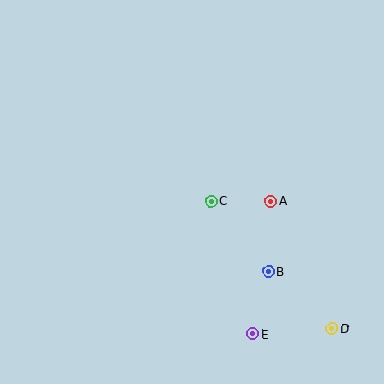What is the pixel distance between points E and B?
The distance between E and B is 64 pixels.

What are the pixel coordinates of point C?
Point C is at (211, 201).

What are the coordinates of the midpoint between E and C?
The midpoint between E and C is at (232, 267).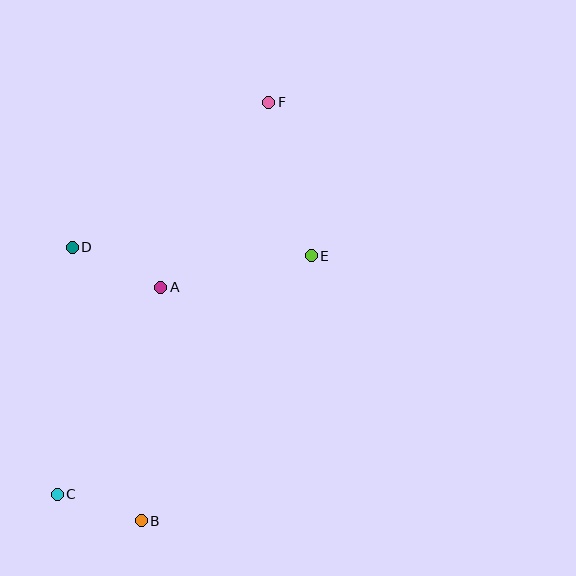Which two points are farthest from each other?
Points C and F are farthest from each other.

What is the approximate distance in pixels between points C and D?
The distance between C and D is approximately 247 pixels.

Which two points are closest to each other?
Points B and C are closest to each other.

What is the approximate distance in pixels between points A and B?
The distance between A and B is approximately 234 pixels.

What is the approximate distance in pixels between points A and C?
The distance between A and C is approximately 232 pixels.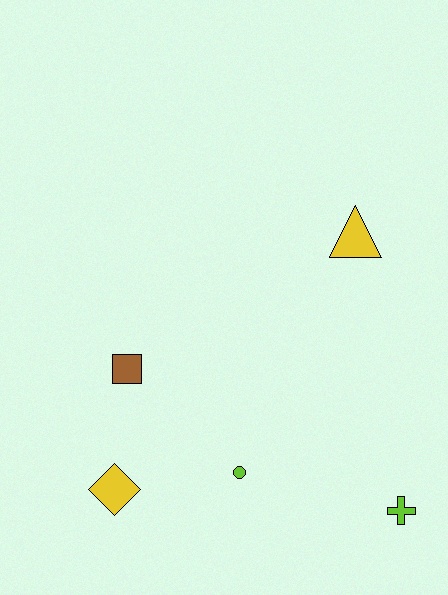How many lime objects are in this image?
There are 2 lime objects.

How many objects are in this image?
There are 5 objects.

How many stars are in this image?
There are no stars.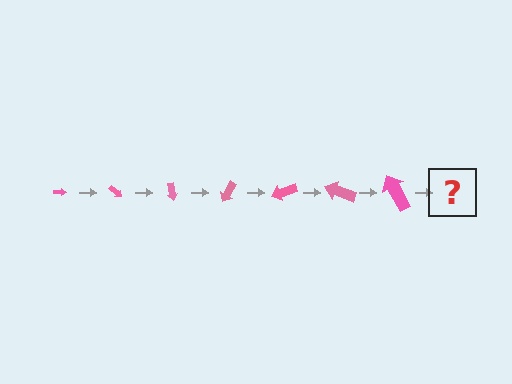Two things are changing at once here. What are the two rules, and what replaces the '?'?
The two rules are that the arrow grows larger each step and it rotates 40 degrees each step. The '?' should be an arrow, larger than the previous one and rotated 280 degrees from the start.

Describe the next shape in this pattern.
It should be an arrow, larger than the previous one and rotated 280 degrees from the start.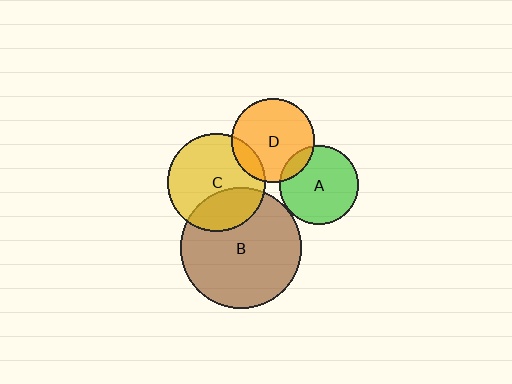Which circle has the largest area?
Circle B (brown).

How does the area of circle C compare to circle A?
Approximately 1.5 times.